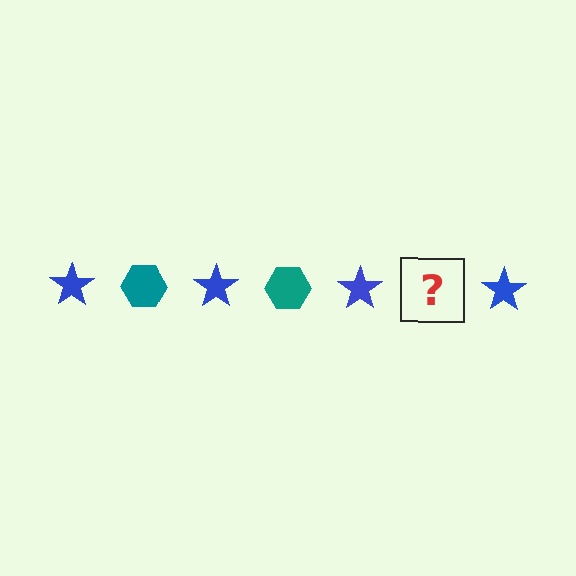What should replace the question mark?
The question mark should be replaced with a teal hexagon.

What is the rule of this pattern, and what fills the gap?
The rule is that the pattern alternates between blue star and teal hexagon. The gap should be filled with a teal hexagon.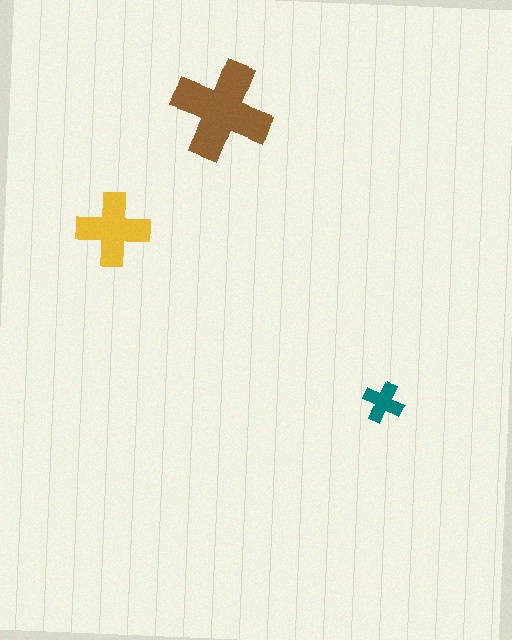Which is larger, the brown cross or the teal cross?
The brown one.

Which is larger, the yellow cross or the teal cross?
The yellow one.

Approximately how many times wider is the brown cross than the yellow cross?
About 1.5 times wider.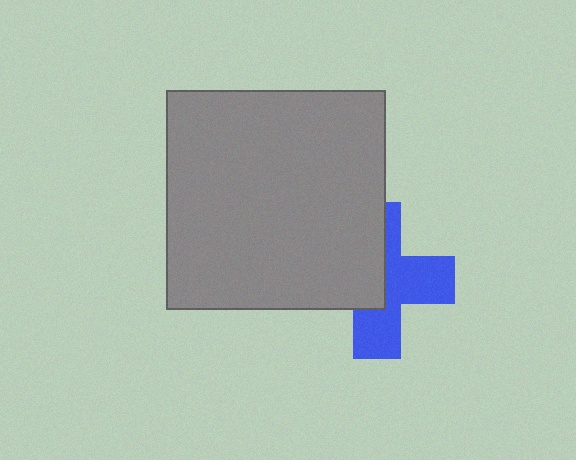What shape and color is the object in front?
The object in front is a gray square.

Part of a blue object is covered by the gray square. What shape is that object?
It is a cross.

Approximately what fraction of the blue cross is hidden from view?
Roughly 48% of the blue cross is hidden behind the gray square.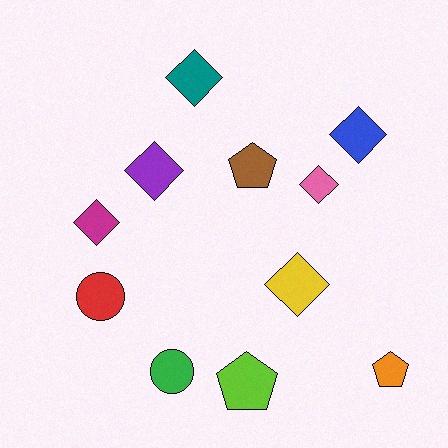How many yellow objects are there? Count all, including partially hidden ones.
There is 1 yellow object.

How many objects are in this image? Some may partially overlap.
There are 11 objects.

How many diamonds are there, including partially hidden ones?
There are 6 diamonds.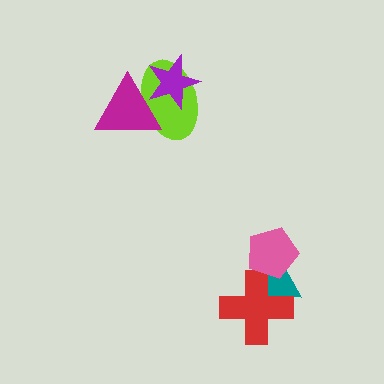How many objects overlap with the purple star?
2 objects overlap with the purple star.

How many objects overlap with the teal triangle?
2 objects overlap with the teal triangle.